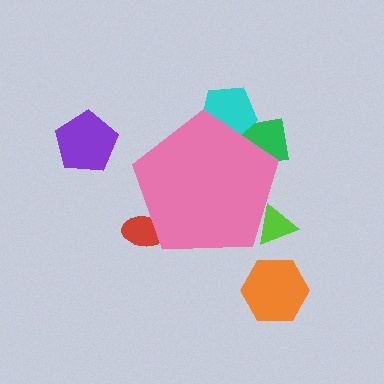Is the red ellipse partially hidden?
Yes, the red ellipse is partially hidden behind the pink pentagon.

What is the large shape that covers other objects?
A pink pentagon.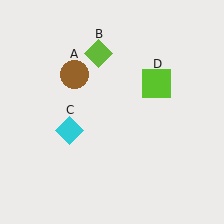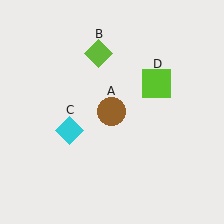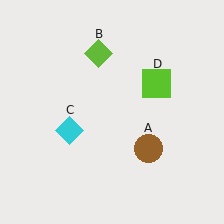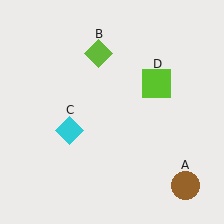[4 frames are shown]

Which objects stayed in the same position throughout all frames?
Lime diamond (object B) and cyan diamond (object C) and lime square (object D) remained stationary.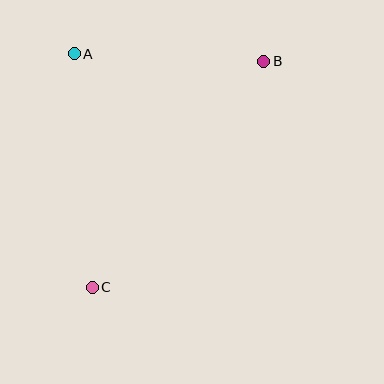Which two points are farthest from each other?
Points B and C are farthest from each other.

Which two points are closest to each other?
Points A and B are closest to each other.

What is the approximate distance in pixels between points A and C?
The distance between A and C is approximately 234 pixels.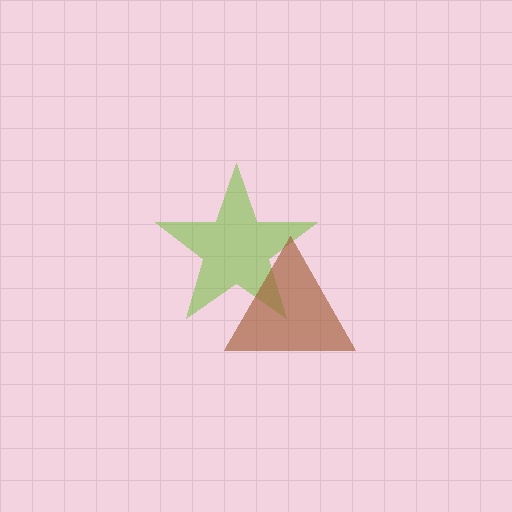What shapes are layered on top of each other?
The layered shapes are: a lime star, a brown triangle.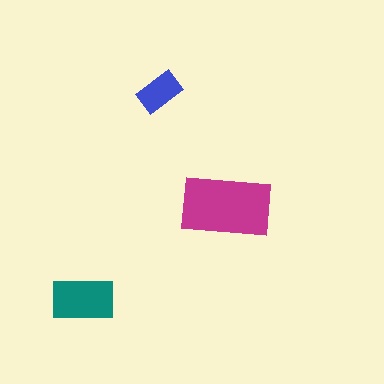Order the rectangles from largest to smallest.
the magenta one, the teal one, the blue one.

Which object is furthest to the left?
The teal rectangle is leftmost.